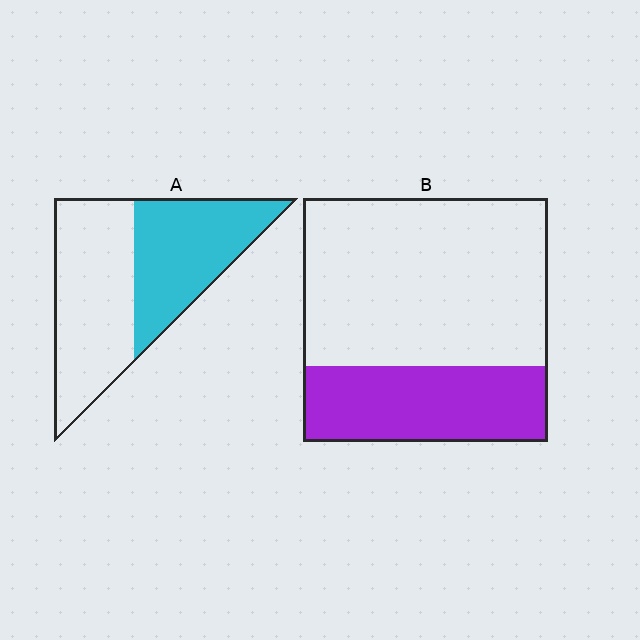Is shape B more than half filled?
No.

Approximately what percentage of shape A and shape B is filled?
A is approximately 45% and B is approximately 30%.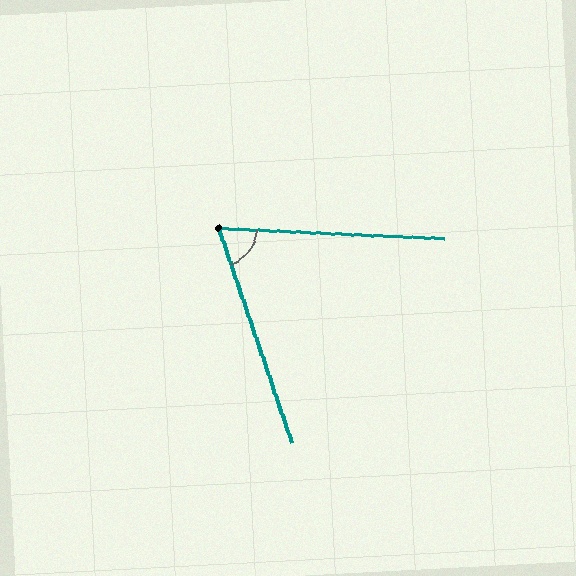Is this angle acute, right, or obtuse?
It is acute.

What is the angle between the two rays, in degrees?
Approximately 69 degrees.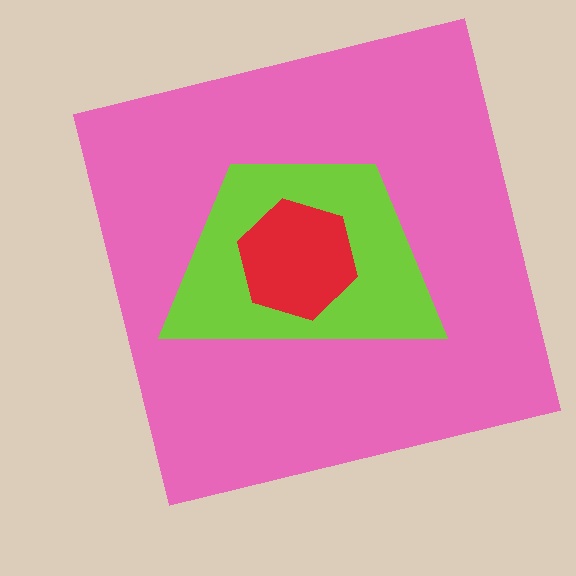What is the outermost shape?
The pink square.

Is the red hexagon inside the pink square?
Yes.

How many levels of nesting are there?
3.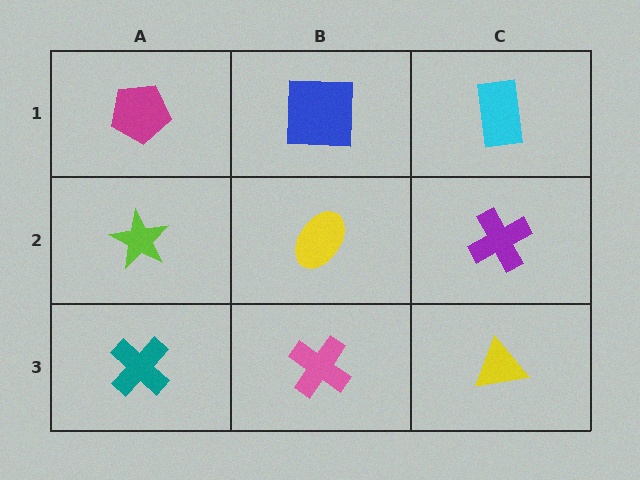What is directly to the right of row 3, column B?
A yellow triangle.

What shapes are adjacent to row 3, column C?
A purple cross (row 2, column C), a pink cross (row 3, column B).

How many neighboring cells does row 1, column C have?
2.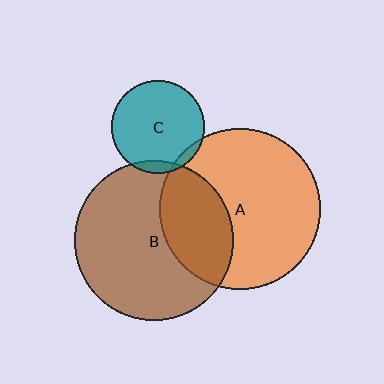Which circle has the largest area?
Circle A (orange).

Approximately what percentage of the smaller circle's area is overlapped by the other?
Approximately 5%.